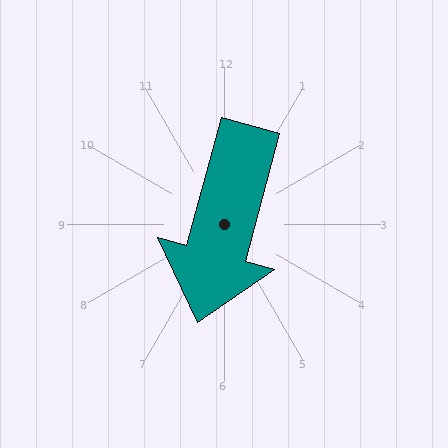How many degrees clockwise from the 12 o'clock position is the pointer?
Approximately 195 degrees.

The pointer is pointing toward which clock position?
Roughly 7 o'clock.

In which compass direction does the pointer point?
South.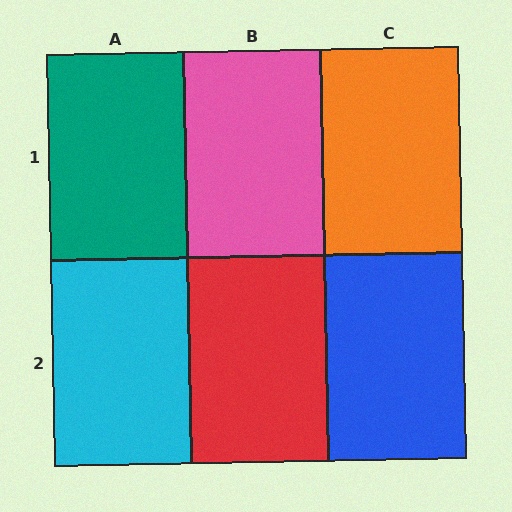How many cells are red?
1 cell is red.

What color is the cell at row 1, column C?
Orange.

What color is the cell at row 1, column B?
Pink.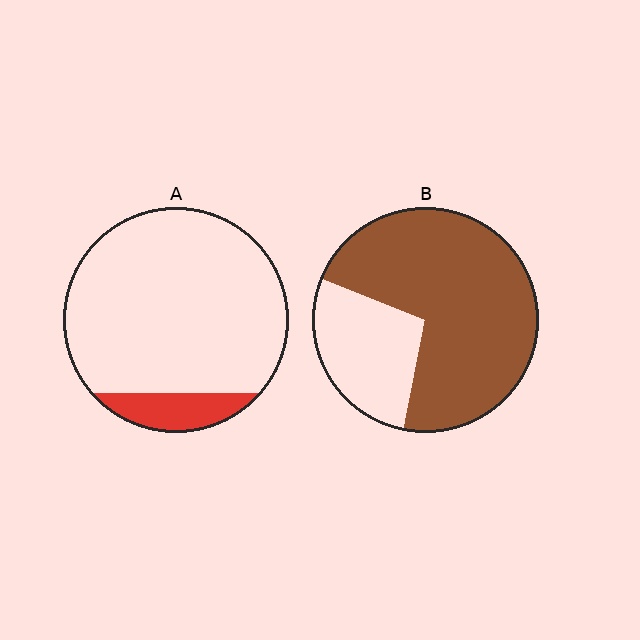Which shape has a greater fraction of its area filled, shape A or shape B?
Shape B.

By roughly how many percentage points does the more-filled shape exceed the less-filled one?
By roughly 60 percentage points (B over A).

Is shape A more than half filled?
No.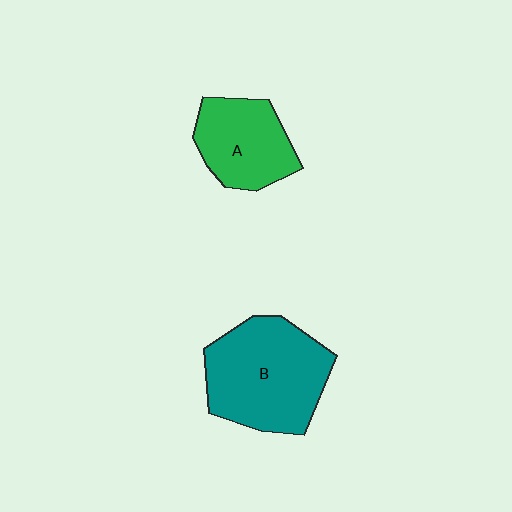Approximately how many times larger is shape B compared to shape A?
Approximately 1.6 times.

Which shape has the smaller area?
Shape A (green).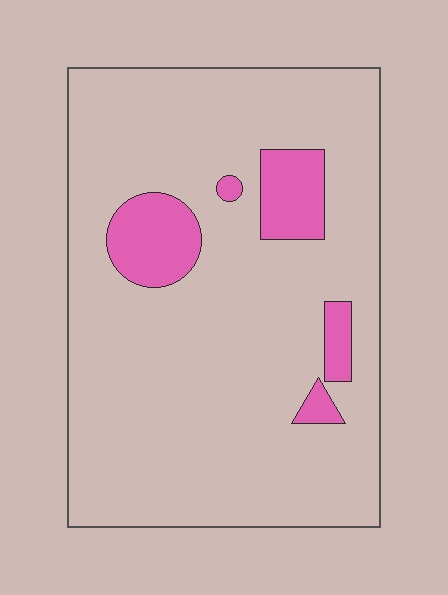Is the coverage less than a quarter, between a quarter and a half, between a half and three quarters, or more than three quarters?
Less than a quarter.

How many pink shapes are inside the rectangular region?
5.